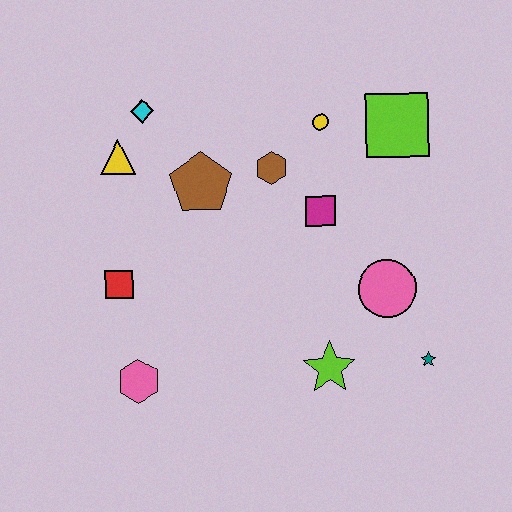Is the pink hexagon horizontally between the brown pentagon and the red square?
Yes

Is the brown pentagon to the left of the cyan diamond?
No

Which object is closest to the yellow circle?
The brown hexagon is closest to the yellow circle.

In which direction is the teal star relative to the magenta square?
The teal star is below the magenta square.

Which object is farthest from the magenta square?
The pink hexagon is farthest from the magenta square.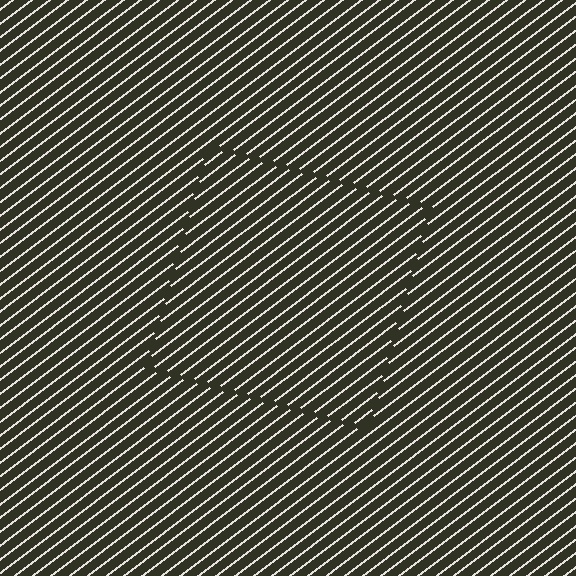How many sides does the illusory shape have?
4 sides — the line-ends trace a square.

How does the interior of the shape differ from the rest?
The interior of the shape contains the same grating, shifted by half a period — the contour is defined by the phase discontinuity where line-ends from the inner and outer gratings abut.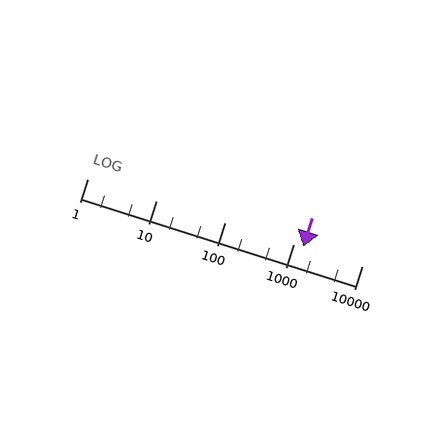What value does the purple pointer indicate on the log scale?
The pointer indicates approximately 1400.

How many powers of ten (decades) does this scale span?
The scale spans 4 decades, from 1 to 10000.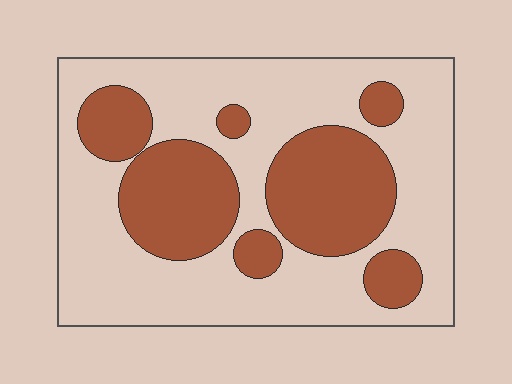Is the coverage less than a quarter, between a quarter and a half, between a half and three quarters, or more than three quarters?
Between a quarter and a half.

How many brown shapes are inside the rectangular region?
7.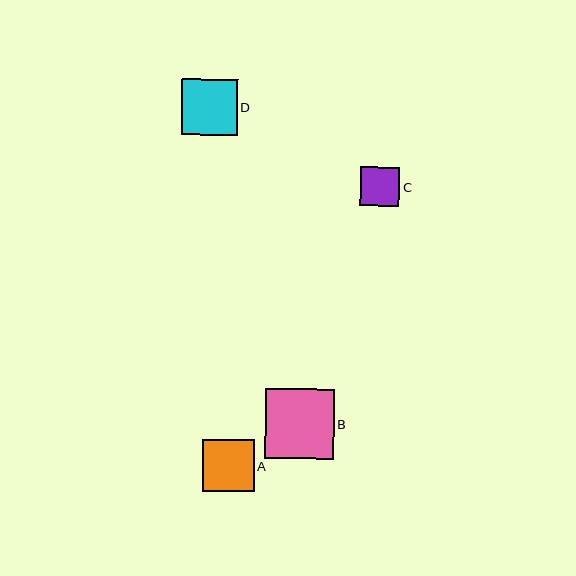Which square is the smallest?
Square C is the smallest with a size of approximately 39 pixels.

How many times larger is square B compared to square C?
Square B is approximately 1.8 times the size of square C.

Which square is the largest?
Square B is the largest with a size of approximately 69 pixels.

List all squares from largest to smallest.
From largest to smallest: B, D, A, C.